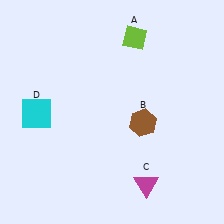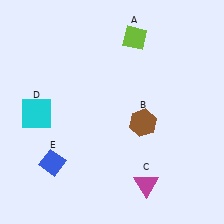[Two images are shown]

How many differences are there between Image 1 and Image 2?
There is 1 difference between the two images.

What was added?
A blue diamond (E) was added in Image 2.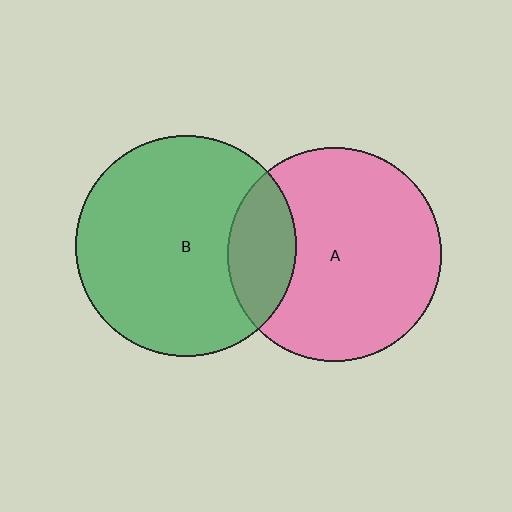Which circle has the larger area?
Circle B (green).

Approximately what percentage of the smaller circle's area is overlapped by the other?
Approximately 20%.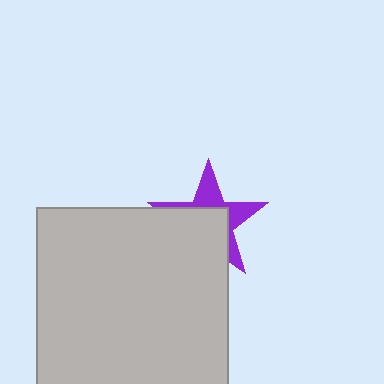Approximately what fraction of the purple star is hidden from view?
Roughly 56% of the purple star is hidden behind the light gray square.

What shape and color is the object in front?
The object in front is a light gray square.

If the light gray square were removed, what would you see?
You would see the complete purple star.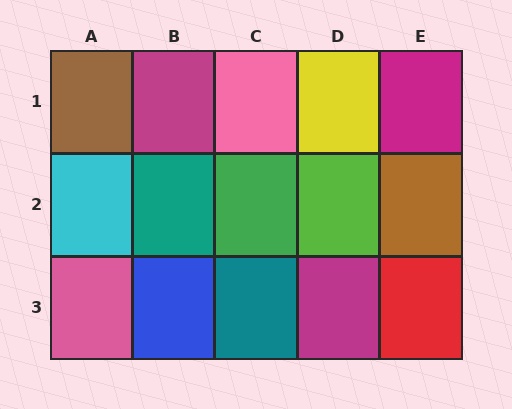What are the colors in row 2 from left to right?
Cyan, teal, green, lime, brown.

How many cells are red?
1 cell is red.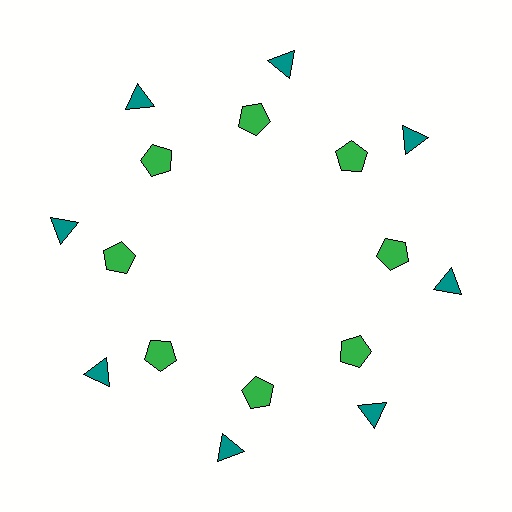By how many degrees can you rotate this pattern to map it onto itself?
The pattern maps onto itself every 45 degrees of rotation.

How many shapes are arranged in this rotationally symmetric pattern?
There are 16 shapes, arranged in 8 groups of 2.